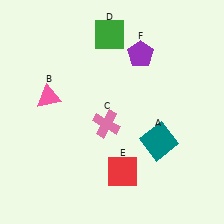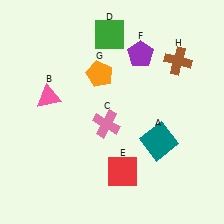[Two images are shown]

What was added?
An orange pentagon (G), a brown cross (H) were added in Image 2.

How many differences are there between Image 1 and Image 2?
There are 2 differences between the two images.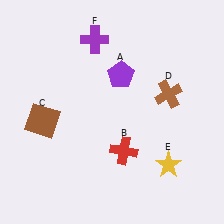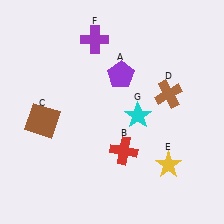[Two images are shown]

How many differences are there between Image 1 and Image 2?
There is 1 difference between the two images.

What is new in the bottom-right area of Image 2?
A cyan star (G) was added in the bottom-right area of Image 2.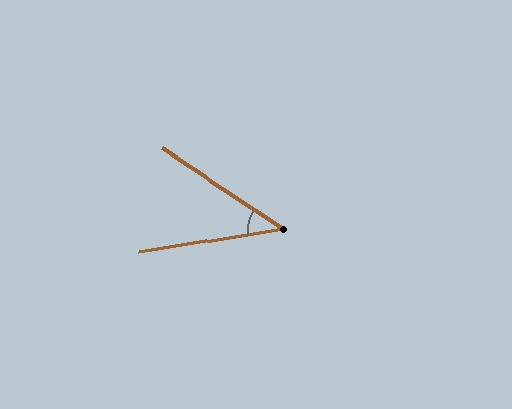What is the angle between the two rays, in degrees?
Approximately 43 degrees.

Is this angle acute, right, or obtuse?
It is acute.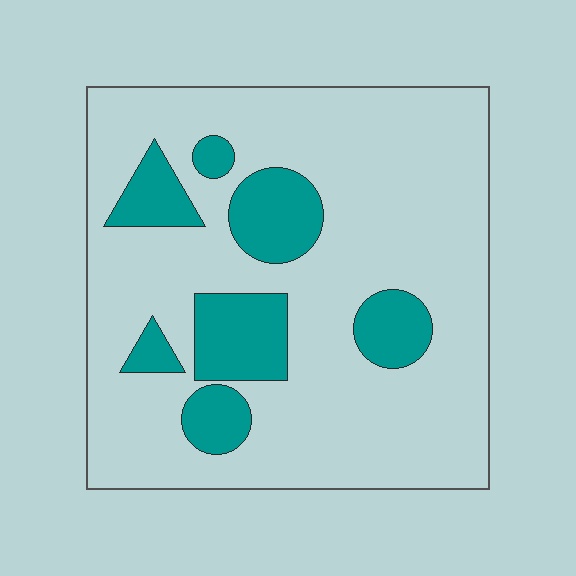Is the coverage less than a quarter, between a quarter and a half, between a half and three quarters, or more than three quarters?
Less than a quarter.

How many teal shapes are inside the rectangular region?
7.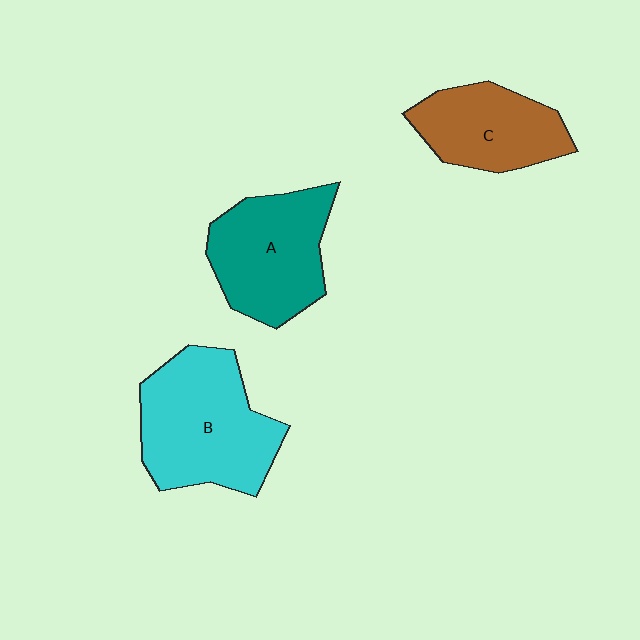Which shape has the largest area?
Shape B (cyan).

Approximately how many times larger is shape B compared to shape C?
Approximately 1.5 times.